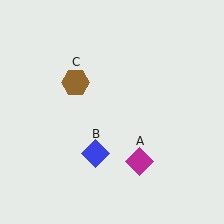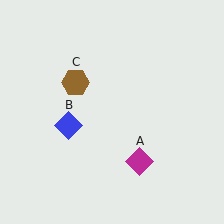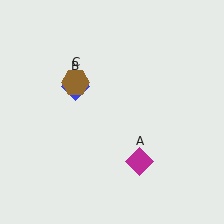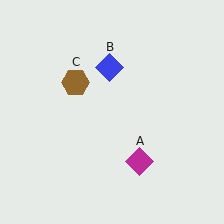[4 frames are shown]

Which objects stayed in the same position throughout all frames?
Magenta diamond (object A) and brown hexagon (object C) remained stationary.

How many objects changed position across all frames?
1 object changed position: blue diamond (object B).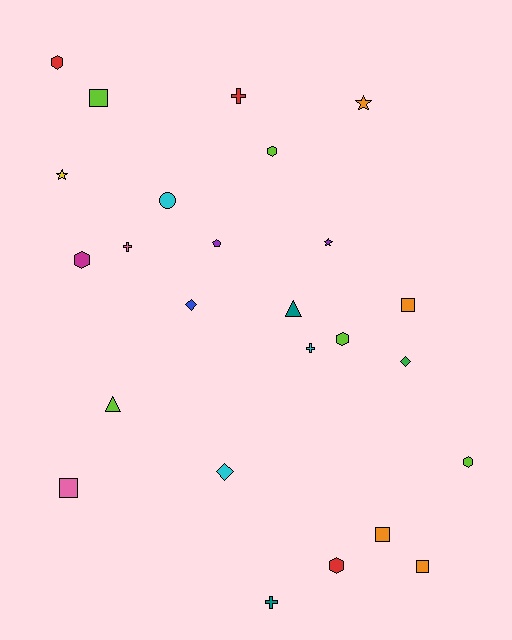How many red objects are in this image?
There are 3 red objects.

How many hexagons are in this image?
There are 6 hexagons.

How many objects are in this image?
There are 25 objects.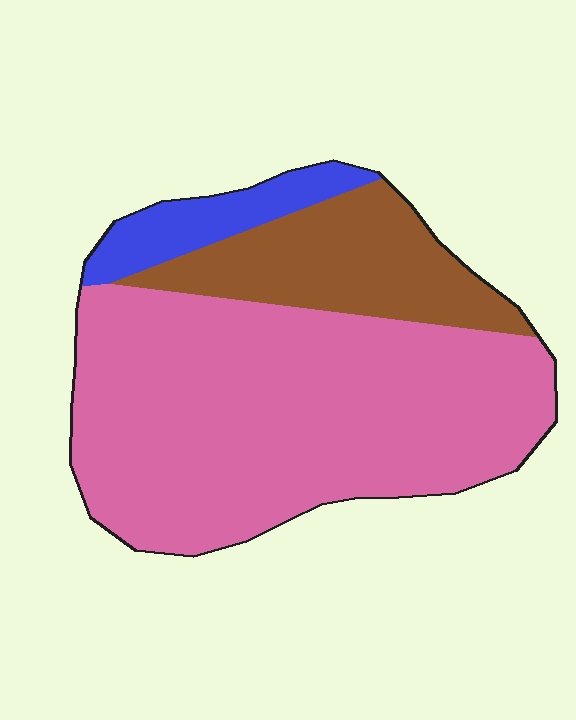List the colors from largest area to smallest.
From largest to smallest: pink, brown, blue.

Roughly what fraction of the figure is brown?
Brown takes up about one fifth (1/5) of the figure.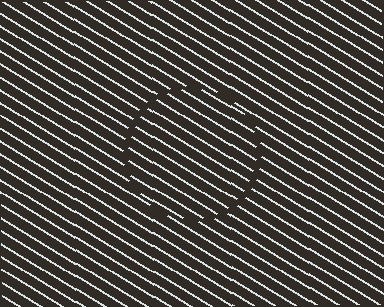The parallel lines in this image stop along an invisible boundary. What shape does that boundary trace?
An illusory circle. The interior of the shape contains the same grating, shifted by half a period — the contour is defined by the phase discontinuity where line-ends from the inner and outer gratings abut.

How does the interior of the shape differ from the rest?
The interior of the shape contains the same grating, shifted by half a period — the contour is defined by the phase discontinuity where line-ends from the inner and outer gratings abut.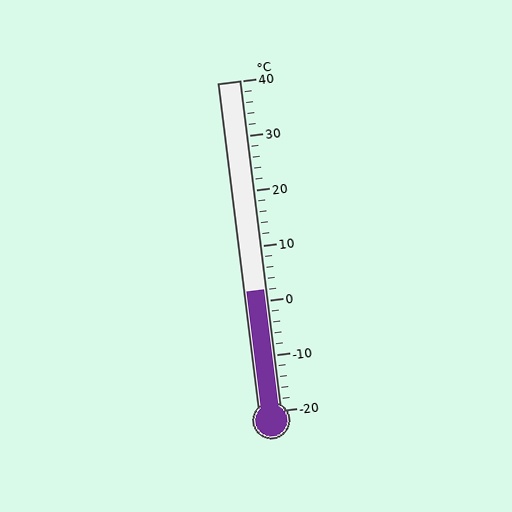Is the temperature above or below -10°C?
The temperature is above -10°C.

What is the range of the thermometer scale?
The thermometer scale ranges from -20°C to 40°C.